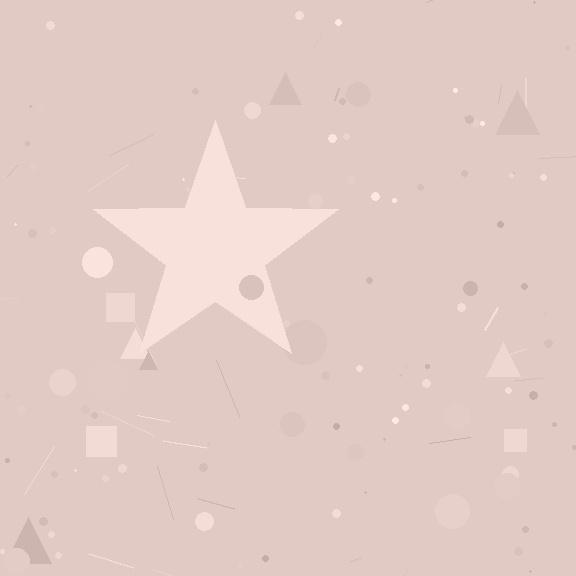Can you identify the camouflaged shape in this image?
The camouflaged shape is a star.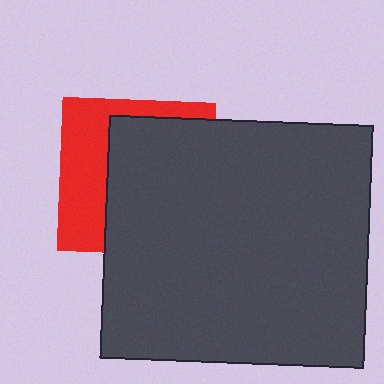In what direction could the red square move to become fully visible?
The red square could move left. That would shift it out from behind the dark gray rectangle entirely.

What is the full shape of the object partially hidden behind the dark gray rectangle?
The partially hidden object is a red square.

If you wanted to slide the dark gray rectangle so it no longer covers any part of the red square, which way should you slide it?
Slide it right — that is the most direct way to separate the two shapes.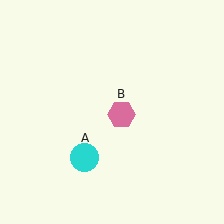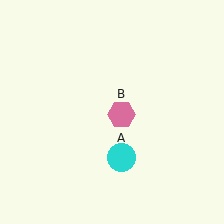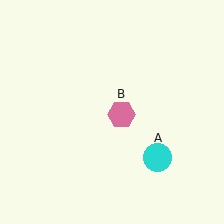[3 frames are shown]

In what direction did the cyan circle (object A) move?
The cyan circle (object A) moved right.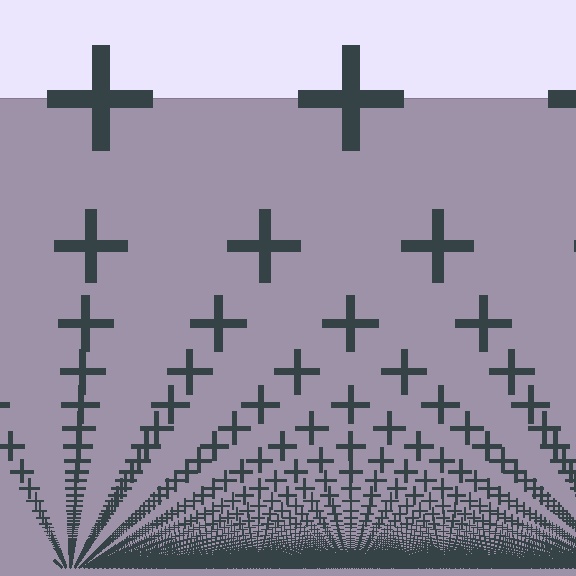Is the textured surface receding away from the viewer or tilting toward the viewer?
The surface appears to tilt toward the viewer. Texture elements get larger and sparser toward the top.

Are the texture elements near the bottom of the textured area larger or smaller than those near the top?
Smaller. The gradient is inverted — elements near the bottom are smaller and denser.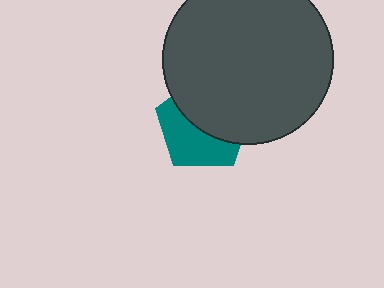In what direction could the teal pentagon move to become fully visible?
The teal pentagon could move down. That would shift it out from behind the dark gray circle entirely.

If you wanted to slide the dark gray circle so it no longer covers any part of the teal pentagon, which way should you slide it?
Slide it up — that is the most direct way to separate the two shapes.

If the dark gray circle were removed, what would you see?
You would see the complete teal pentagon.